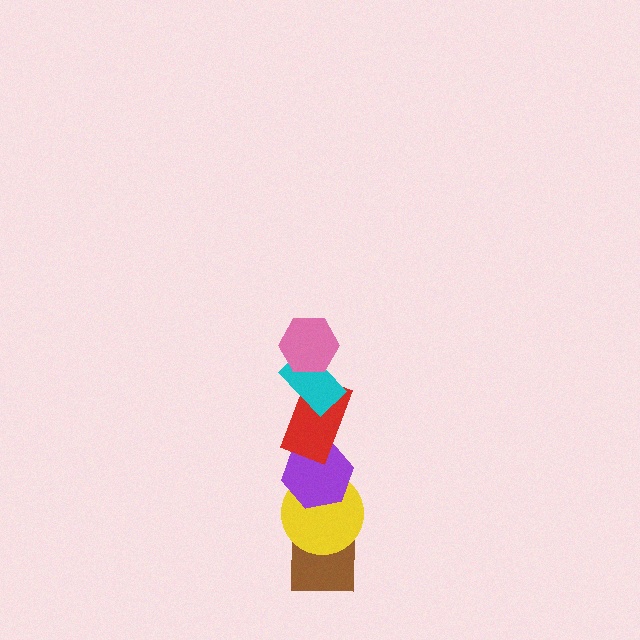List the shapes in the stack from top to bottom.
From top to bottom: the pink hexagon, the cyan rectangle, the red rectangle, the purple hexagon, the yellow circle, the brown square.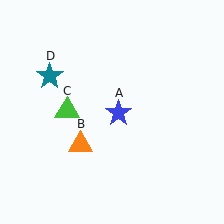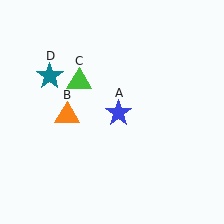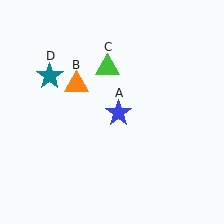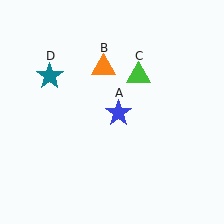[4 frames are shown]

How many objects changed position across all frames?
2 objects changed position: orange triangle (object B), green triangle (object C).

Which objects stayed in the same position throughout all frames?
Blue star (object A) and teal star (object D) remained stationary.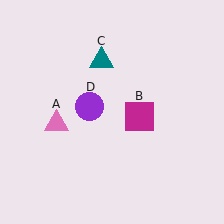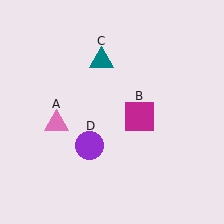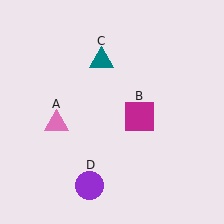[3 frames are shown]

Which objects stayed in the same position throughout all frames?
Pink triangle (object A) and magenta square (object B) and teal triangle (object C) remained stationary.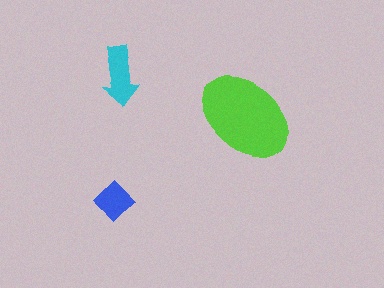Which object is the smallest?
The blue diamond.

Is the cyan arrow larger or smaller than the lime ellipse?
Smaller.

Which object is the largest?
The lime ellipse.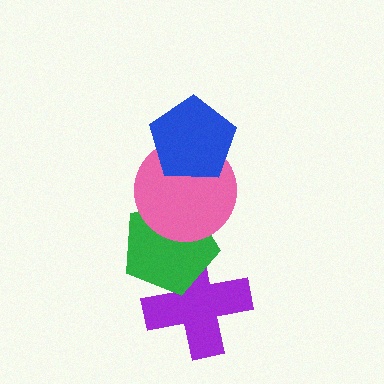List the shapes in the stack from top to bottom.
From top to bottom: the blue pentagon, the pink circle, the green pentagon, the purple cross.